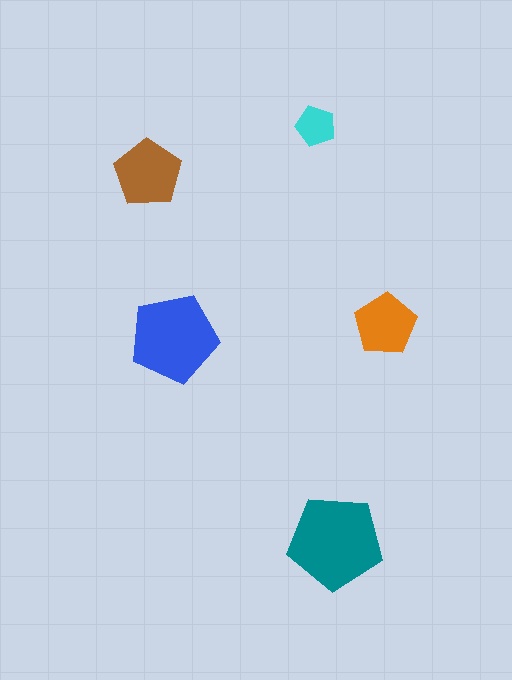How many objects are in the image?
There are 5 objects in the image.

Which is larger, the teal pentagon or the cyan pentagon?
The teal one.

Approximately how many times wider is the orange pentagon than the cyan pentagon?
About 1.5 times wider.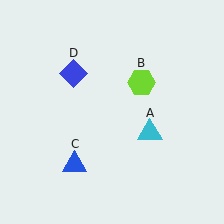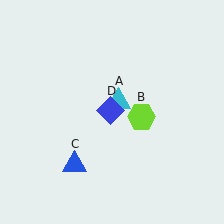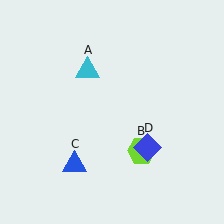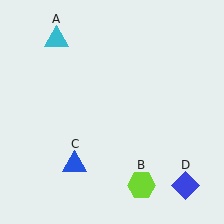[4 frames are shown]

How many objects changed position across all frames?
3 objects changed position: cyan triangle (object A), lime hexagon (object B), blue diamond (object D).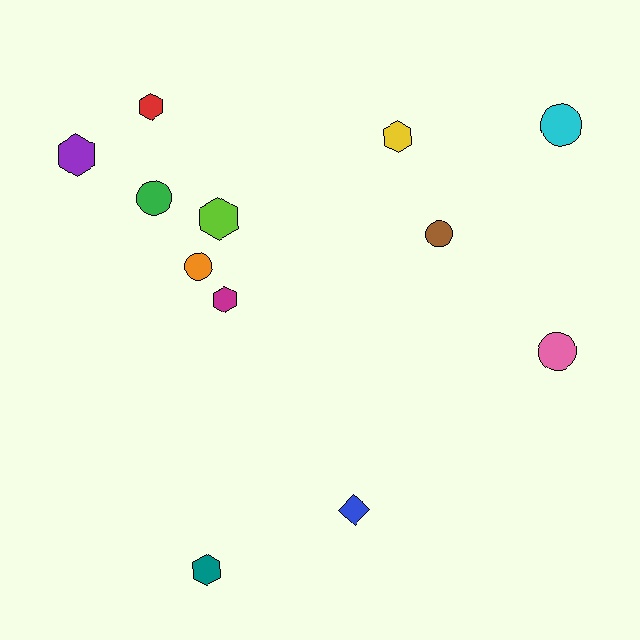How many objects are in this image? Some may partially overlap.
There are 12 objects.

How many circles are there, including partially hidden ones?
There are 5 circles.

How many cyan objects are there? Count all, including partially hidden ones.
There is 1 cyan object.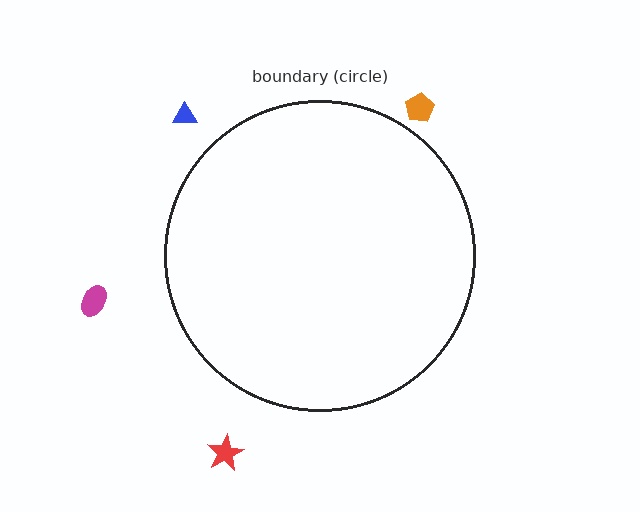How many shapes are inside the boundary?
0 inside, 4 outside.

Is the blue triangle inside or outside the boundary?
Outside.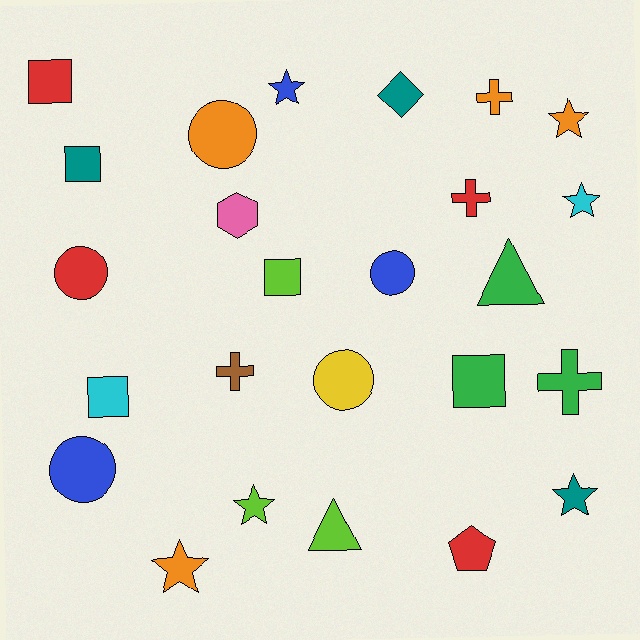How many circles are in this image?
There are 5 circles.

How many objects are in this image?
There are 25 objects.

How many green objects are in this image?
There are 3 green objects.